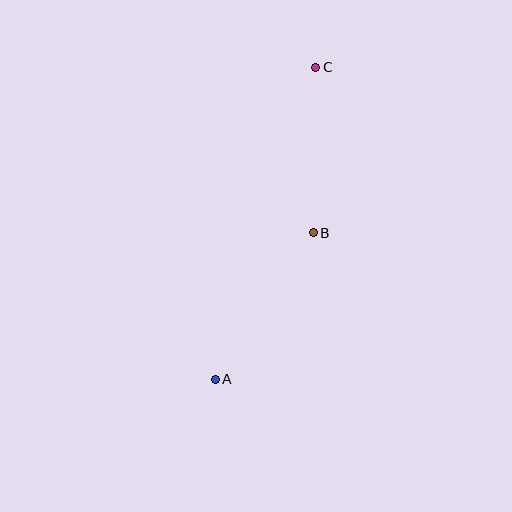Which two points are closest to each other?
Points B and C are closest to each other.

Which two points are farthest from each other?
Points A and C are farthest from each other.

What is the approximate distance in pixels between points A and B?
The distance between A and B is approximately 176 pixels.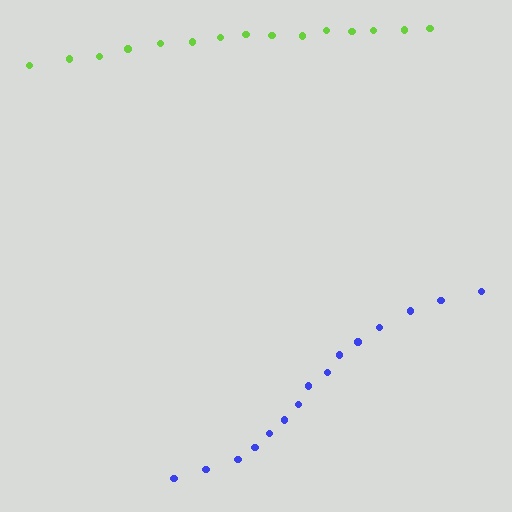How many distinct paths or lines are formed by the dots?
There are 2 distinct paths.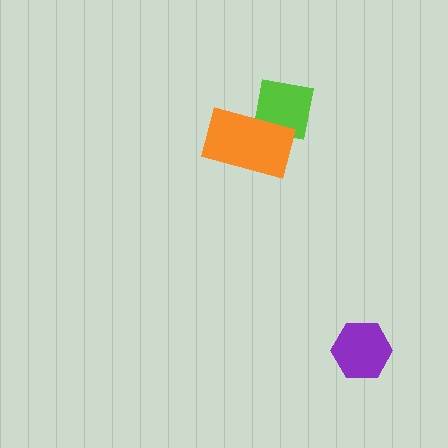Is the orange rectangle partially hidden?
No, no other shape covers it.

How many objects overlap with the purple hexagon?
0 objects overlap with the purple hexagon.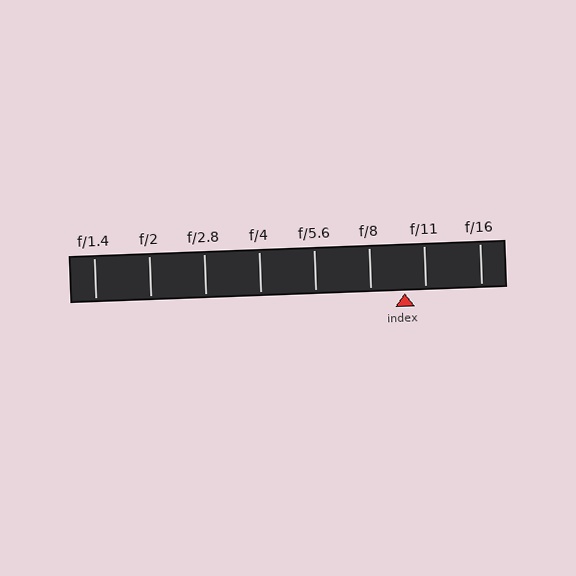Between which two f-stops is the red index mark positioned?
The index mark is between f/8 and f/11.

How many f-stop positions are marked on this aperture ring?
There are 8 f-stop positions marked.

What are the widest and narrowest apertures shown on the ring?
The widest aperture shown is f/1.4 and the narrowest is f/16.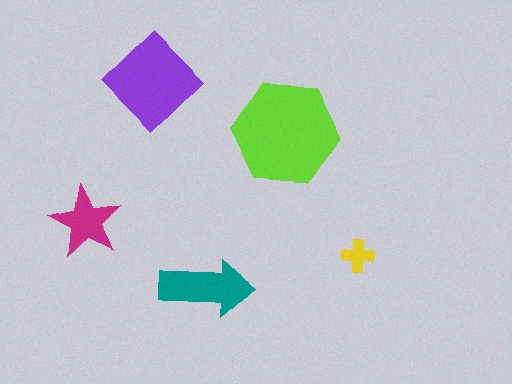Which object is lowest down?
The teal arrow is bottommost.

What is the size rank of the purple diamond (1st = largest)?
2nd.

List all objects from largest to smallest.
The lime hexagon, the purple diamond, the teal arrow, the magenta star, the yellow cross.